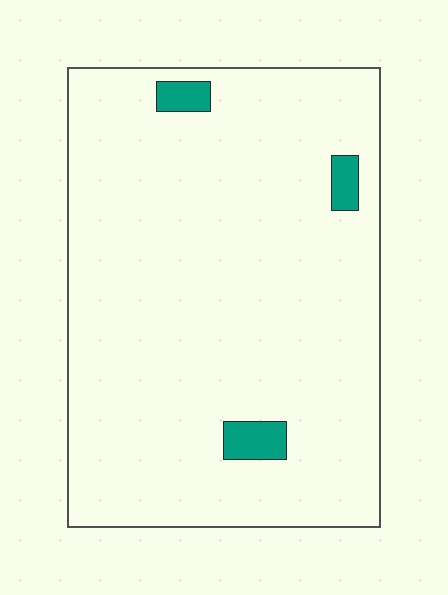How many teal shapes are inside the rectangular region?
3.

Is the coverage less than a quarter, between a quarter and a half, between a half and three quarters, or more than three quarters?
Less than a quarter.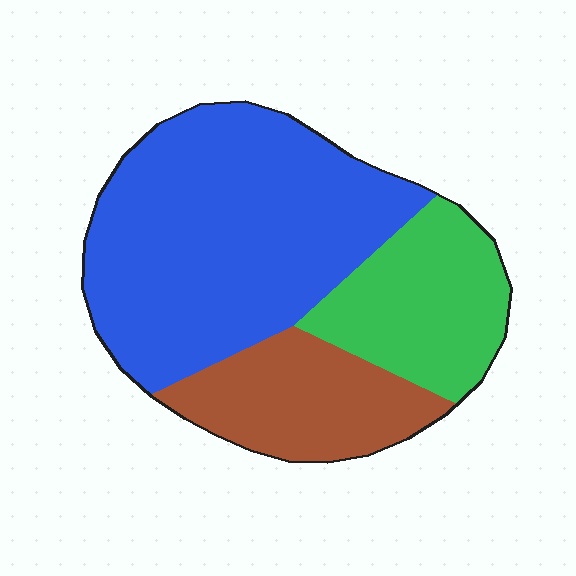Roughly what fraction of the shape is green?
Green takes up about one quarter (1/4) of the shape.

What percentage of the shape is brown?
Brown covers roughly 20% of the shape.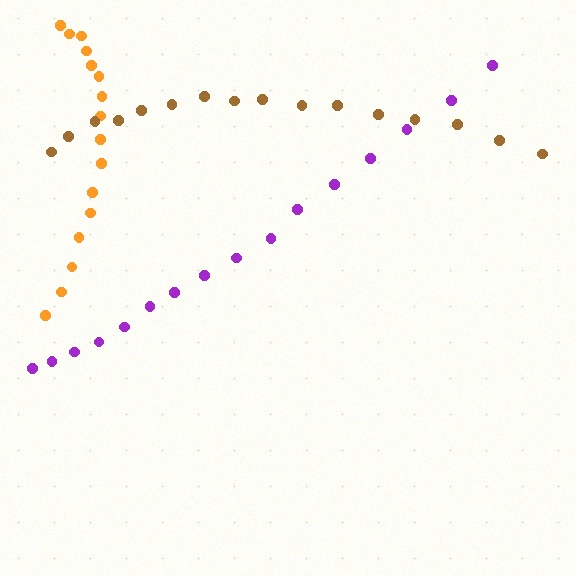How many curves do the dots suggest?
There are 3 distinct paths.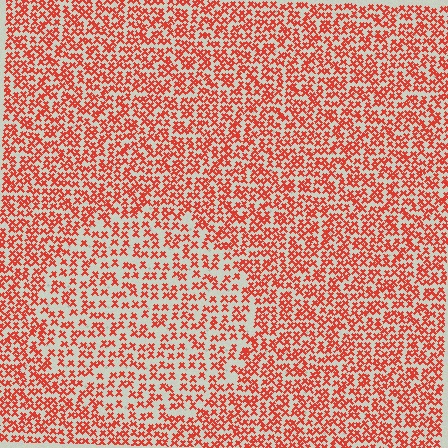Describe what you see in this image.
The image contains small red elements arranged at two different densities. A circle-shaped region is visible where the elements are less densely packed than the surrounding area.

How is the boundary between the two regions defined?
The boundary is defined by a change in element density (approximately 1.6x ratio). All elements are the same color, size, and shape.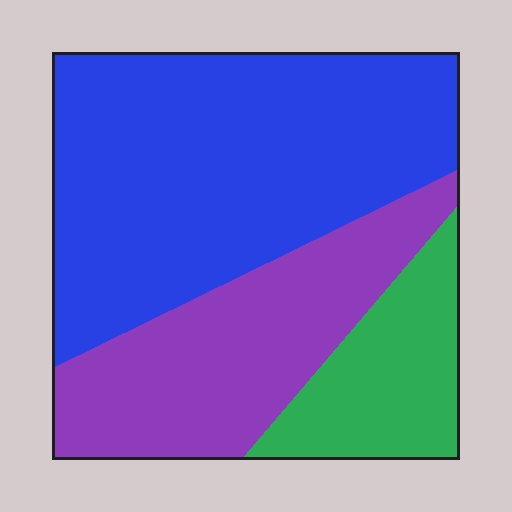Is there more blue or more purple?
Blue.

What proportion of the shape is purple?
Purple takes up between a quarter and a half of the shape.